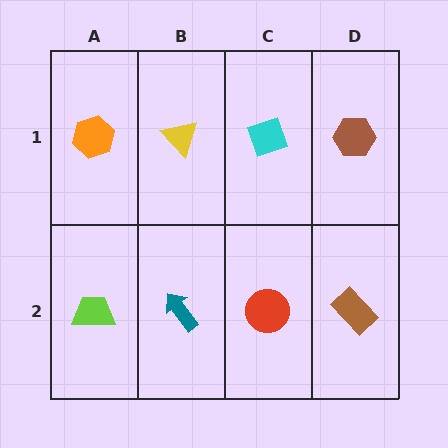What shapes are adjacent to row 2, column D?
A brown hexagon (row 1, column D), a red circle (row 2, column C).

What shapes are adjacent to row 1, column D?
A brown rectangle (row 2, column D), a cyan diamond (row 1, column C).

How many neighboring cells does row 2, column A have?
2.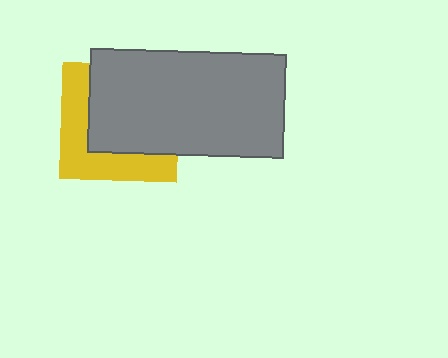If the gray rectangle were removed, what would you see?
You would see the complete yellow square.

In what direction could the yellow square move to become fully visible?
The yellow square could move toward the lower-left. That would shift it out from behind the gray rectangle entirely.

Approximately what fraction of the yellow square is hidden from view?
Roughly 60% of the yellow square is hidden behind the gray rectangle.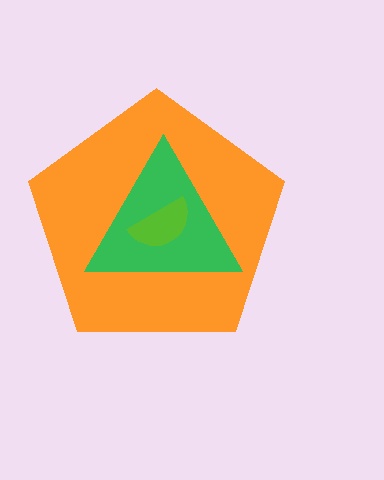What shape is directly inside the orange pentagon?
The green triangle.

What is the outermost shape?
The orange pentagon.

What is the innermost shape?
The lime semicircle.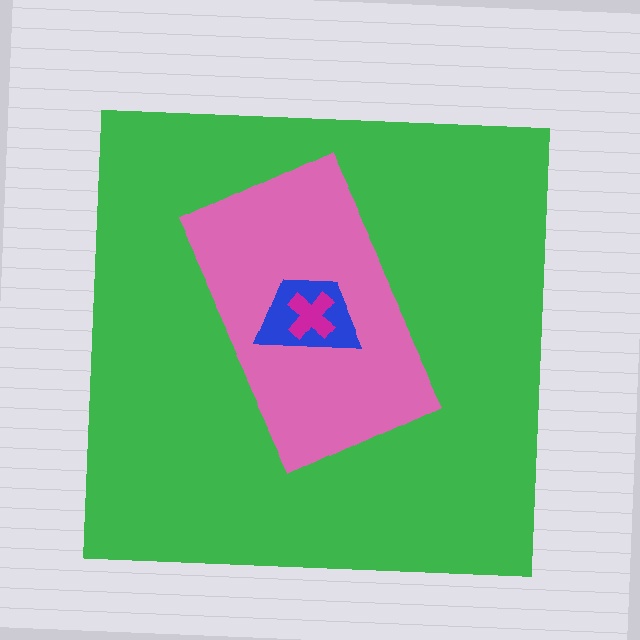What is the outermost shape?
The green square.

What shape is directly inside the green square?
The pink rectangle.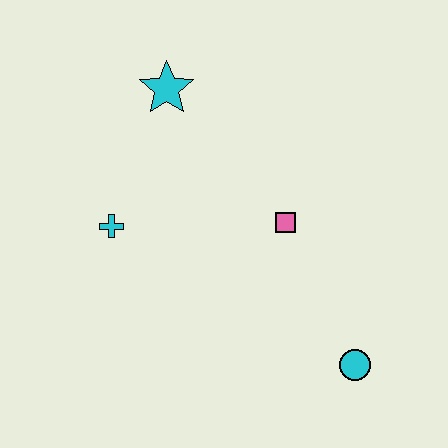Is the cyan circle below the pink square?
Yes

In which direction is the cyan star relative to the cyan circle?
The cyan star is above the cyan circle.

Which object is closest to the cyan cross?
The cyan star is closest to the cyan cross.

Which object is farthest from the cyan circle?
The cyan star is farthest from the cyan circle.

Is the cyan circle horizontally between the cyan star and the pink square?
No